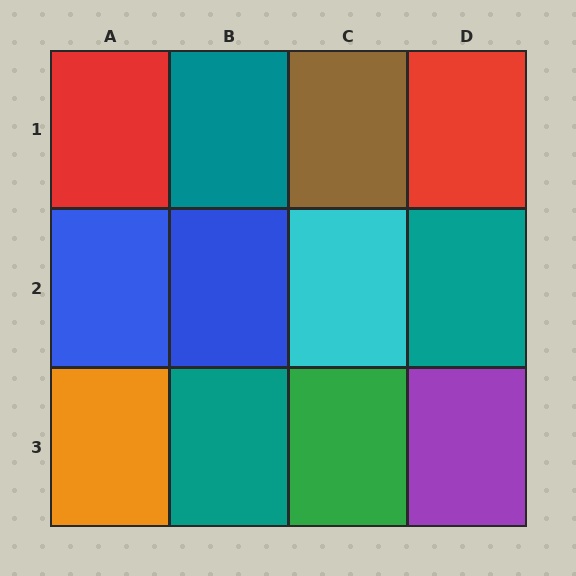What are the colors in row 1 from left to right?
Red, teal, brown, red.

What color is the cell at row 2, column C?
Cyan.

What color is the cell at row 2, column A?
Blue.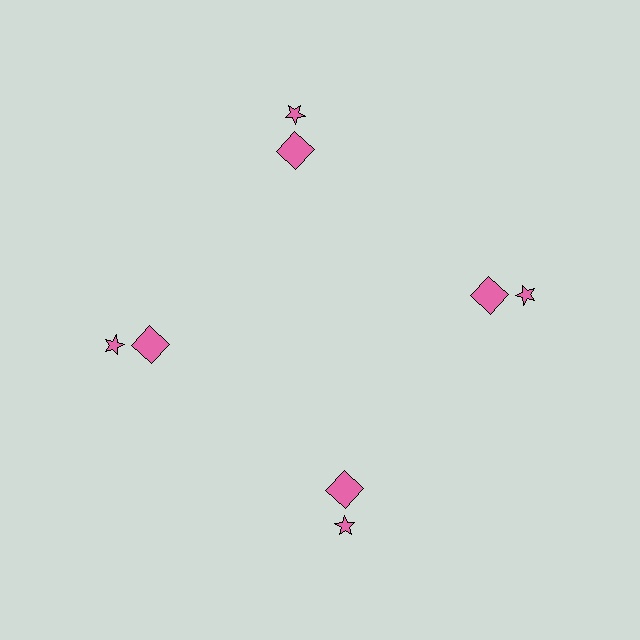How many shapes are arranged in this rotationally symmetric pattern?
There are 8 shapes, arranged in 4 groups of 2.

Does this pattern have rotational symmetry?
Yes, this pattern has 4-fold rotational symmetry. It looks the same after rotating 90 degrees around the center.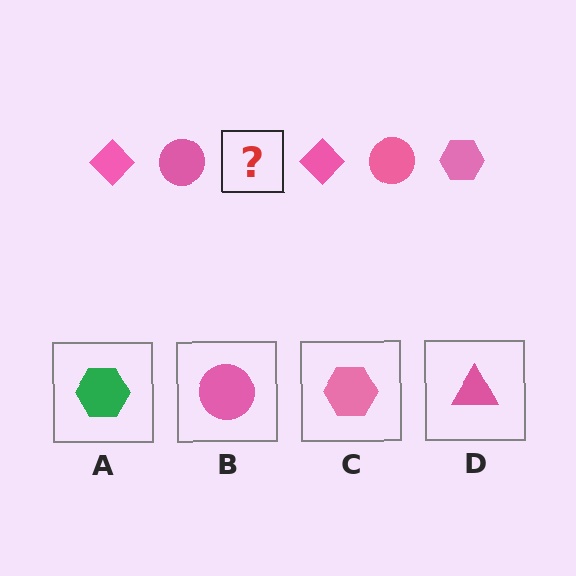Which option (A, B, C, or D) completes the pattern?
C.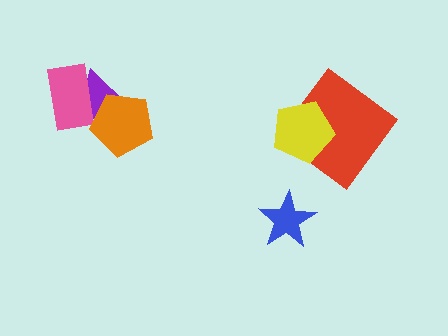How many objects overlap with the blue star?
0 objects overlap with the blue star.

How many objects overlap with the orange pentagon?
1 object overlaps with the orange pentagon.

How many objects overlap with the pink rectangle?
1 object overlaps with the pink rectangle.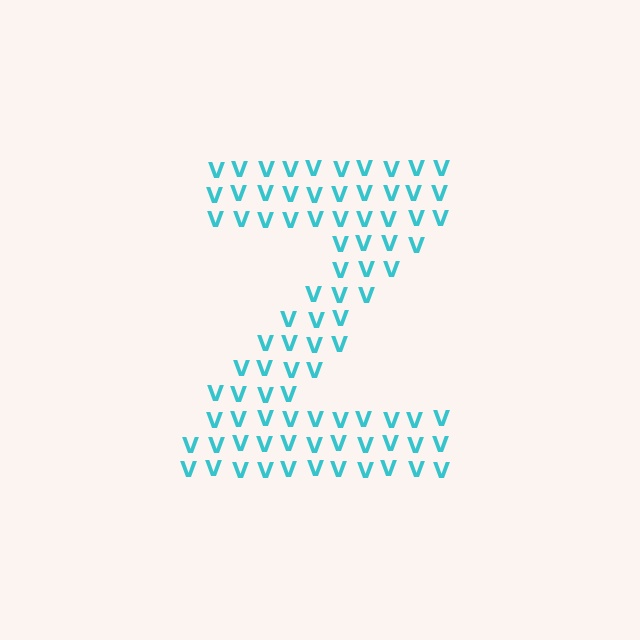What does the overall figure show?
The overall figure shows the letter Z.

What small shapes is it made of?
It is made of small letter V's.